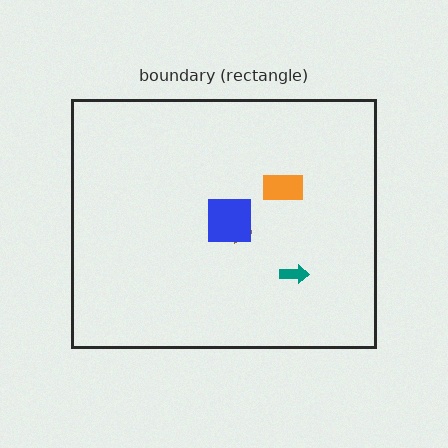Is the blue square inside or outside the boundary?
Inside.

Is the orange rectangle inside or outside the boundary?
Inside.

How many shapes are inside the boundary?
4 inside, 0 outside.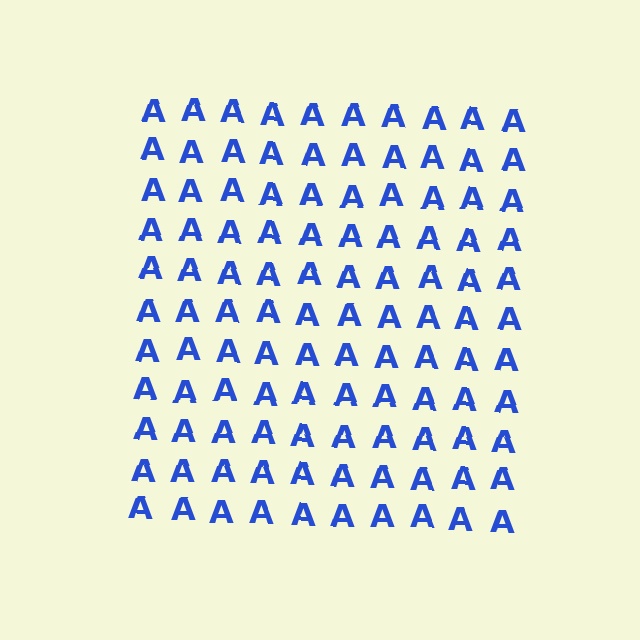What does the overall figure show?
The overall figure shows a square.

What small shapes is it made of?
It is made of small letter A's.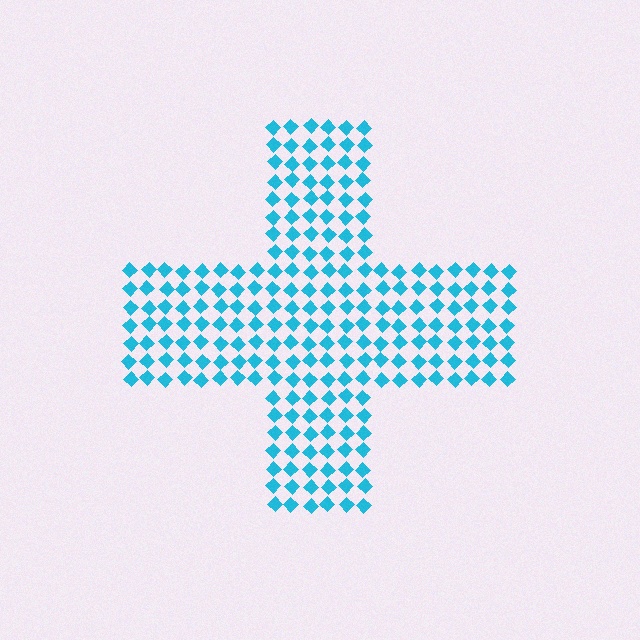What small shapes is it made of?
It is made of small diamonds.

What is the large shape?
The large shape is a cross.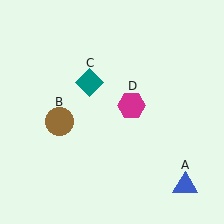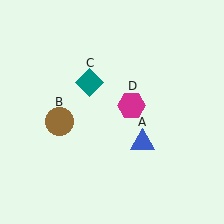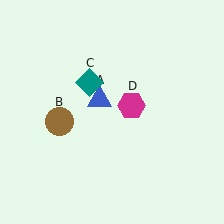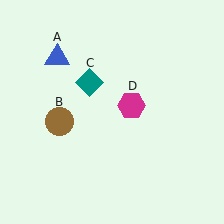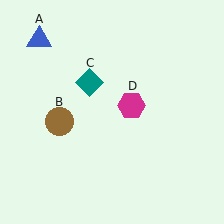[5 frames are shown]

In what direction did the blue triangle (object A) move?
The blue triangle (object A) moved up and to the left.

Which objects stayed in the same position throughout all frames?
Brown circle (object B) and teal diamond (object C) and magenta hexagon (object D) remained stationary.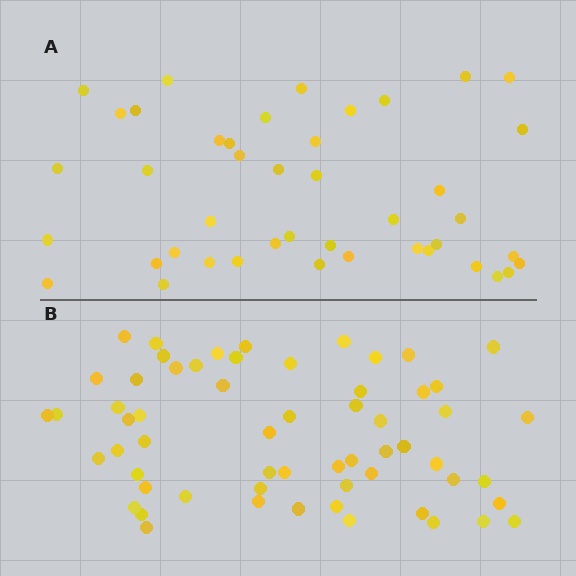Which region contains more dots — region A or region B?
Region B (the bottom region) has more dots.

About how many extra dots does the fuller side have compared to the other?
Region B has approximately 15 more dots than region A.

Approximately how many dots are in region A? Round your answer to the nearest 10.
About 40 dots. (The exact count is 43, which rounds to 40.)